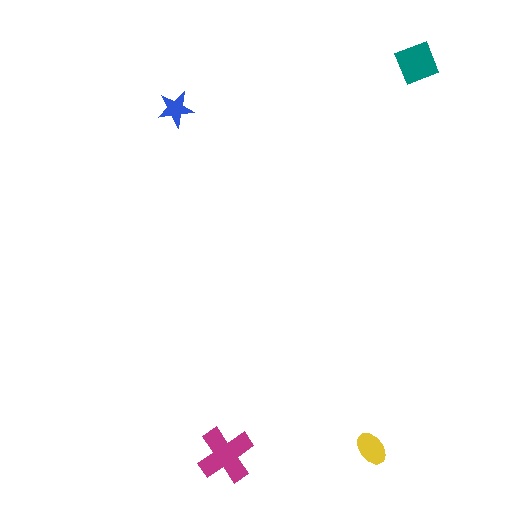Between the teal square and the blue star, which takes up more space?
The teal square.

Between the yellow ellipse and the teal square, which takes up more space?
The teal square.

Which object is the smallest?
The blue star.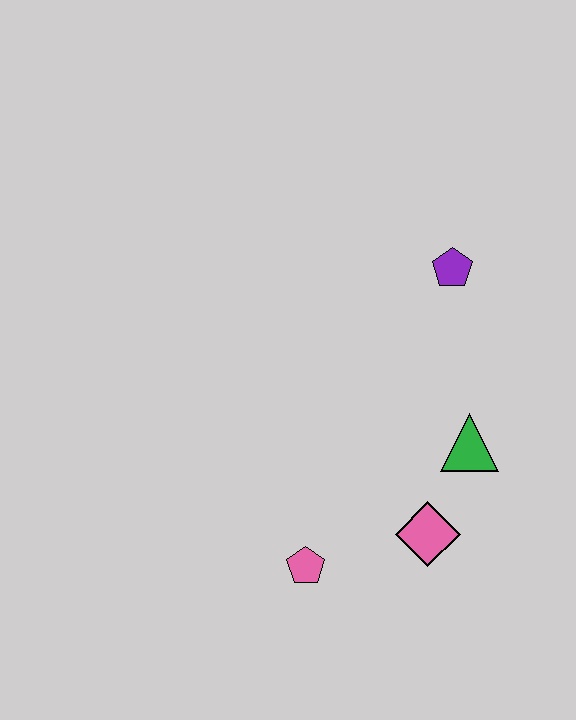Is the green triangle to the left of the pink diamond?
No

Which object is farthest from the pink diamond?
The purple pentagon is farthest from the pink diamond.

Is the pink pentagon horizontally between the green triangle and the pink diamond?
No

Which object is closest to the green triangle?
The pink diamond is closest to the green triangle.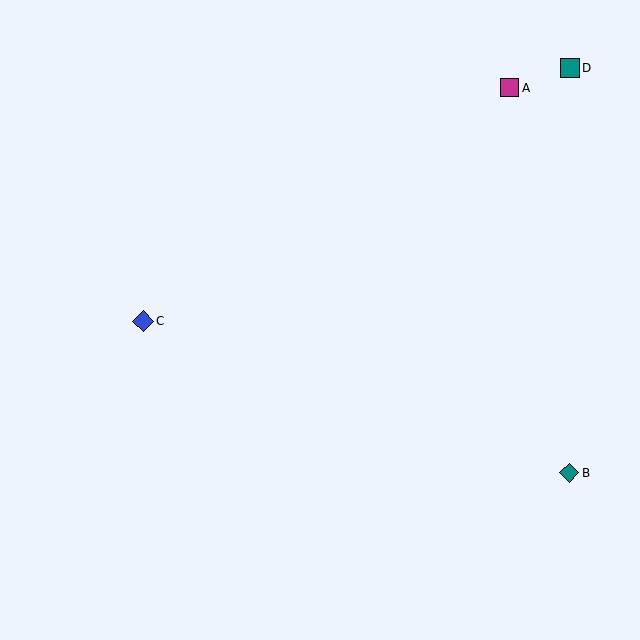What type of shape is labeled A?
Shape A is a magenta square.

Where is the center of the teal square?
The center of the teal square is at (570, 68).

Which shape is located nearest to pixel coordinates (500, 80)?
The magenta square (labeled A) at (510, 88) is nearest to that location.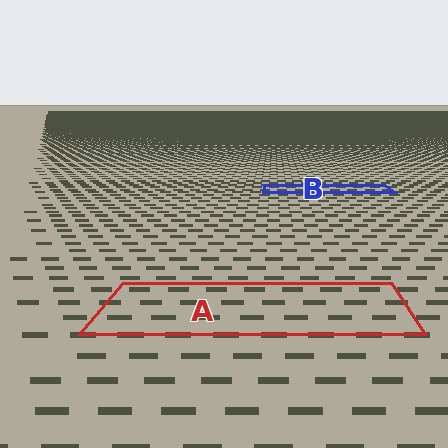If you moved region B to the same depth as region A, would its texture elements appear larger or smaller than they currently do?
They would appear larger. At a closer depth, the same texture elements are projected at a bigger on-screen size.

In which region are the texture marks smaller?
The texture marks are smaller in region B, because it is farther away.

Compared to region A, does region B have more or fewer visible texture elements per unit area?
Region B has more texture elements per unit area — they are packed more densely because it is farther away.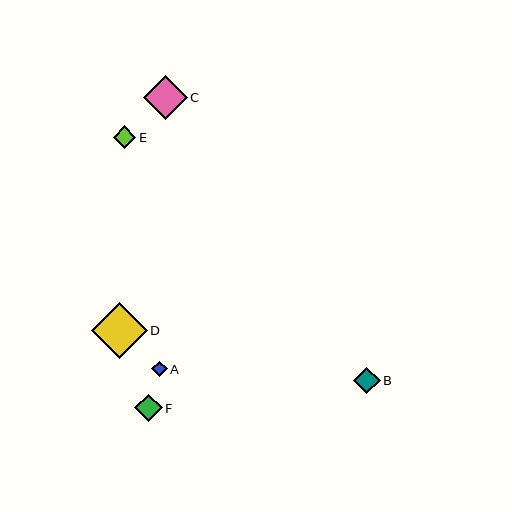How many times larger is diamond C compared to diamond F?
Diamond C is approximately 1.6 times the size of diamond F.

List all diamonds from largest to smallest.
From largest to smallest: D, C, F, B, E, A.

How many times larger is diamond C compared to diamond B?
Diamond C is approximately 1.7 times the size of diamond B.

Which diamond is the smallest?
Diamond A is the smallest with a size of approximately 16 pixels.